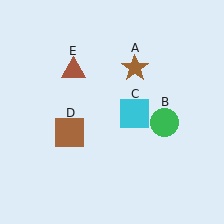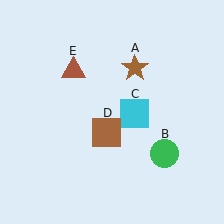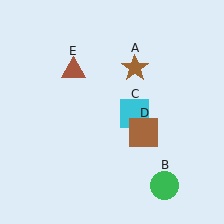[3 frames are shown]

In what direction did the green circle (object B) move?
The green circle (object B) moved down.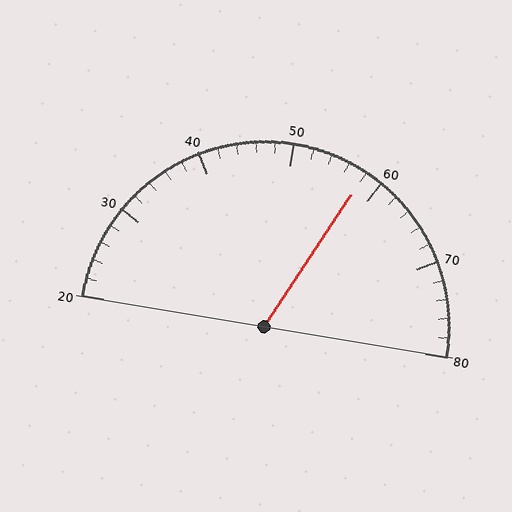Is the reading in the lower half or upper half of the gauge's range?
The reading is in the upper half of the range (20 to 80).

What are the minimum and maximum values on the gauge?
The gauge ranges from 20 to 80.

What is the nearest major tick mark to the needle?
The nearest major tick mark is 60.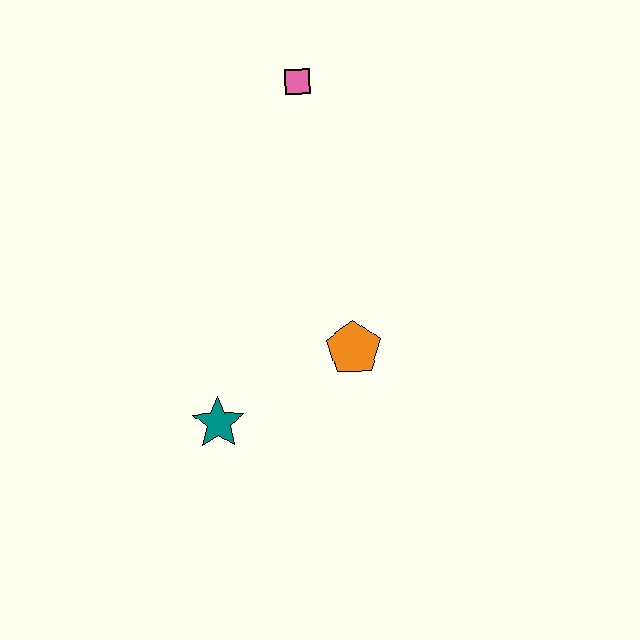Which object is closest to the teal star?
The orange pentagon is closest to the teal star.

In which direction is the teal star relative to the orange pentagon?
The teal star is to the left of the orange pentagon.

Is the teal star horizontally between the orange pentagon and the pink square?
No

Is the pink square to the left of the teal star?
No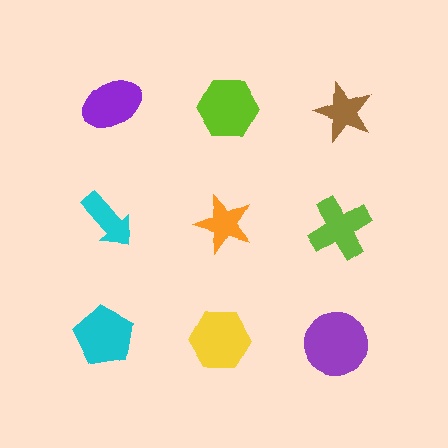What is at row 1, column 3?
A brown star.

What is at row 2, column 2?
An orange star.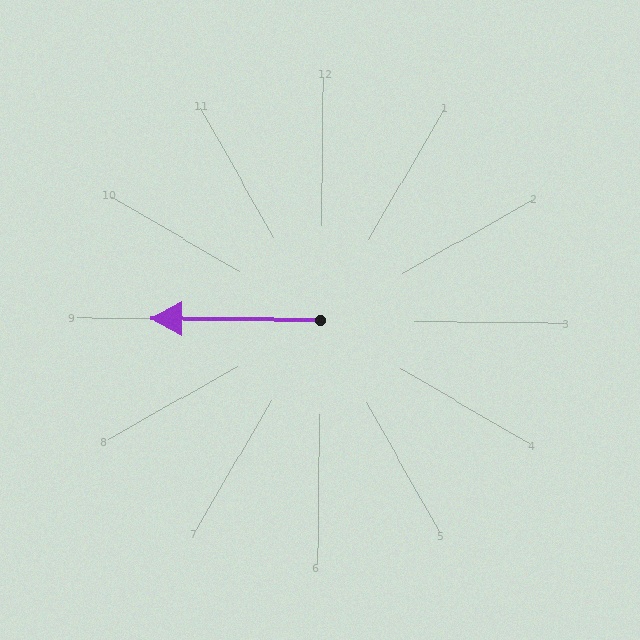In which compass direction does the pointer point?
West.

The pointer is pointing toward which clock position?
Roughly 9 o'clock.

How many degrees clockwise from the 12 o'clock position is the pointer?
Approximately 270 degrees.